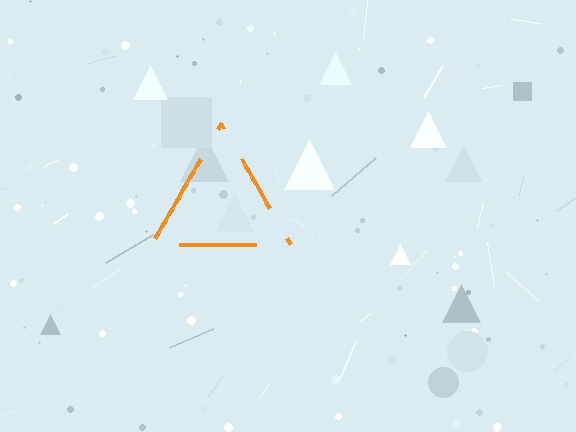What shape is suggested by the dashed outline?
The dashed outline suggests a triangle.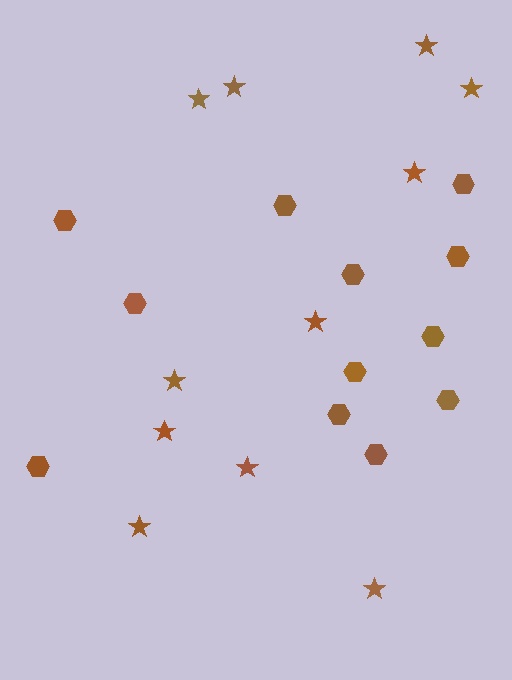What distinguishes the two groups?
There are 2 groups: one group of hexagons (12) and one group of stars (11).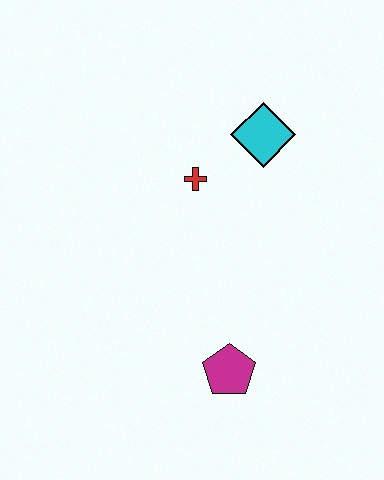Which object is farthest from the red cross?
The magenta pentagon is farthest from the red cross.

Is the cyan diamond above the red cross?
Yes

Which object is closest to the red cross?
The cyan diamond is closest to the red cross.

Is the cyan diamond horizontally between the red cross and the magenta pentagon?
No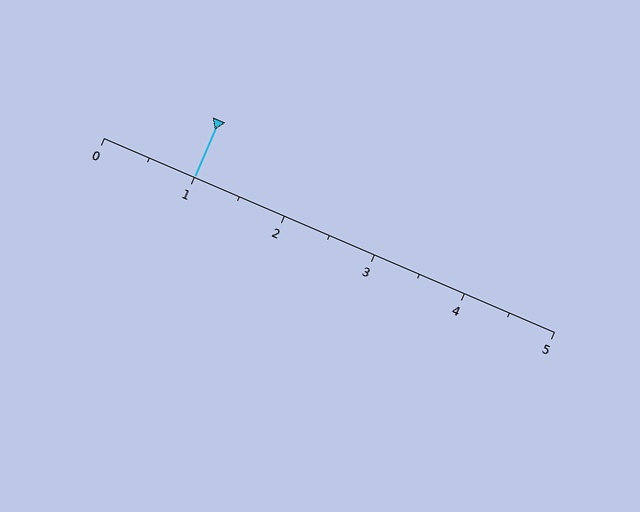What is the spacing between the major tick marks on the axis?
The major ticks are spaced 1 apart.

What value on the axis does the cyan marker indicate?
The marker indicates approximately 1.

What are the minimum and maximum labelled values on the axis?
The axis runs from 0 to 5.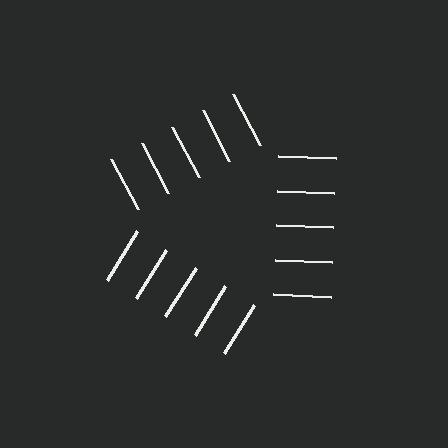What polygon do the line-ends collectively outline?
An illusory triangle — the line segments terminate on its edges but no continuous stroke is drawn.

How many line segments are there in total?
15 — 5 along each of the 3 edges.